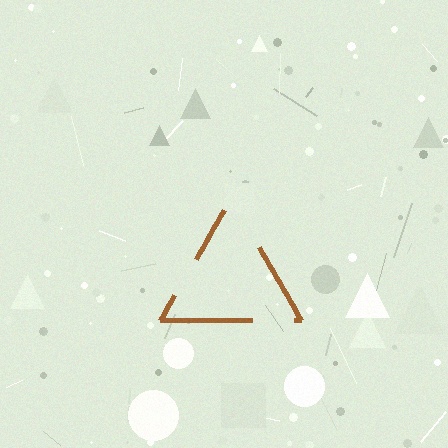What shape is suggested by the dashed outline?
The dashed outline suggests a triangle.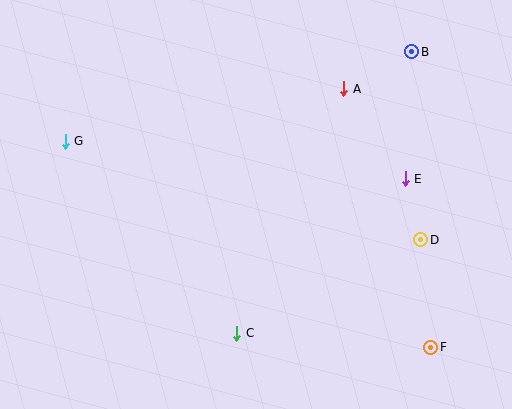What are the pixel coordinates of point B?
Point B is at (412, 52).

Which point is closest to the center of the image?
Point C at (237, 333) is closest to the center.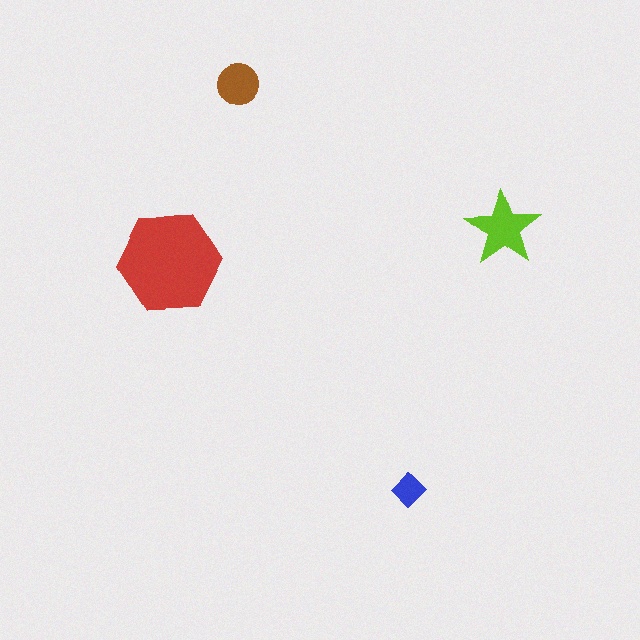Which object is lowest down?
The blue diamond is bottommost.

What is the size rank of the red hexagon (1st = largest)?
1st.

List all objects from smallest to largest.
The blue diamond, the brown circle, the lime star, the red hexagon.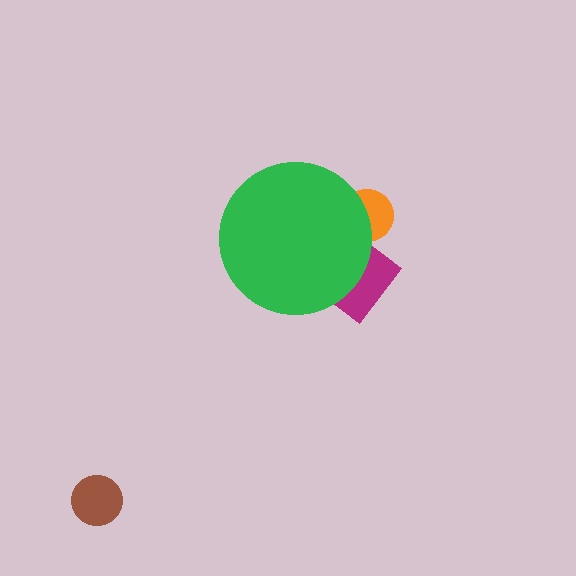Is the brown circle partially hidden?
No, the brown circle is fully visible.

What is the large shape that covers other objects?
A green circle.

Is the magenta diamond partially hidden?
Yes, the magenta diamond is partially hidden behind the green circle.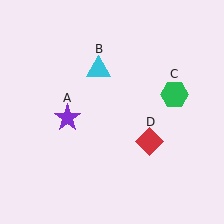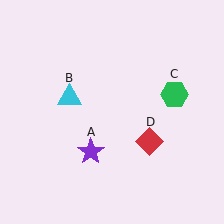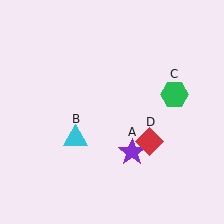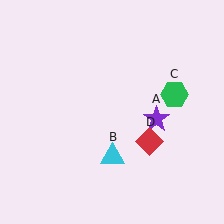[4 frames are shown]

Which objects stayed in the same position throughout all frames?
Green hexagon (object C) and red diamond (object D) remained stationary.